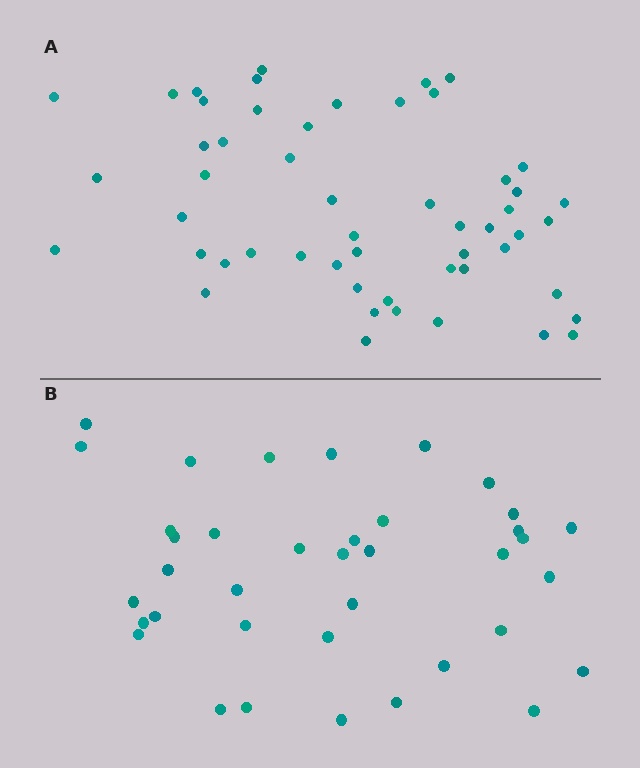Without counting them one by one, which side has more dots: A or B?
Region A (the top region) has more dots.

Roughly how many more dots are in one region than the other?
Region A has approximately 15 more dots than region B.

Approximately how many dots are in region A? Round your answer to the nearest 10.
About 50 dots. (The exact count is 53, which rounds to 50.)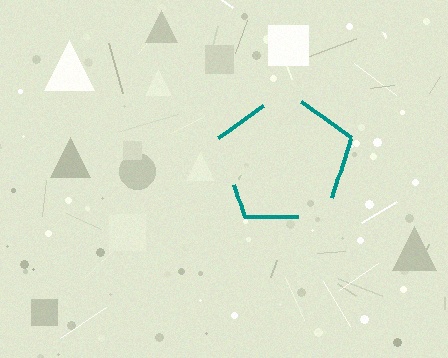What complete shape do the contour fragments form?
The contour fragments form a pentagon.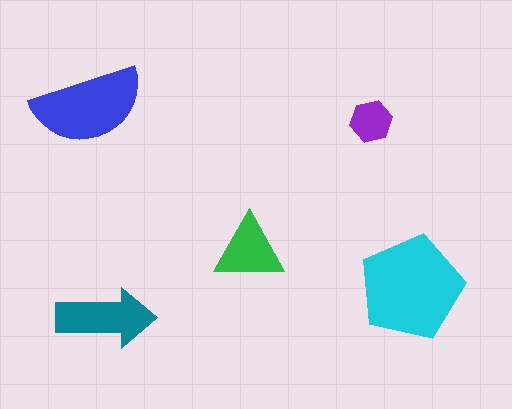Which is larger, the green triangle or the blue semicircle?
The blue semicircle.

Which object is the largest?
The cyan pentagon.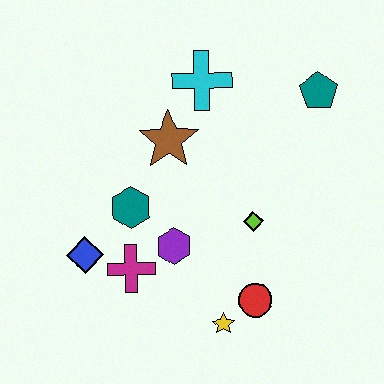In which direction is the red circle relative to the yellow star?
The red circle is to the right of the yellow star.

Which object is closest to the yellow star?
The red circle is closest to the yellow star.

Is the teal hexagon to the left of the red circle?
Yes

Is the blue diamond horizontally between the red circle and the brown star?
No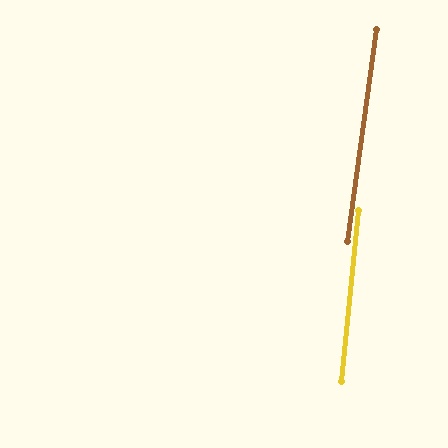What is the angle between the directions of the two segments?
Approximately 2 degrees.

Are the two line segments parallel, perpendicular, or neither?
Parallel — their directions differ by only 1.9°.